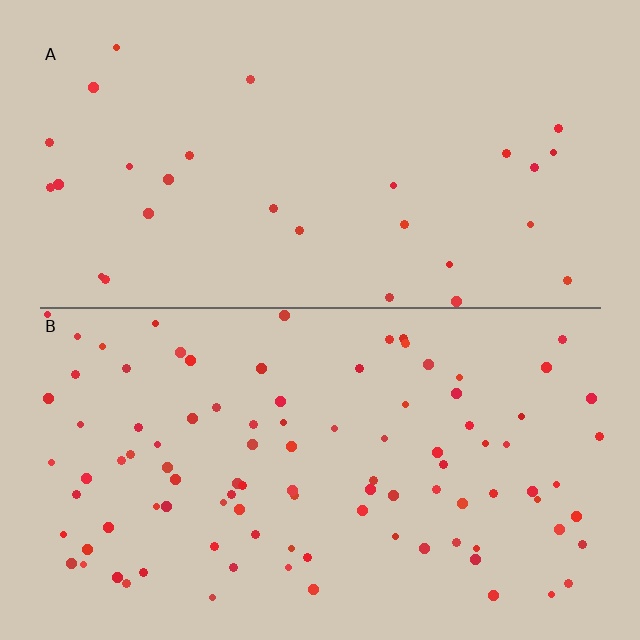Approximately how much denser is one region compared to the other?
Approximately 3.4× — region B over region A.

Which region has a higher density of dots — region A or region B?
B (the bottom).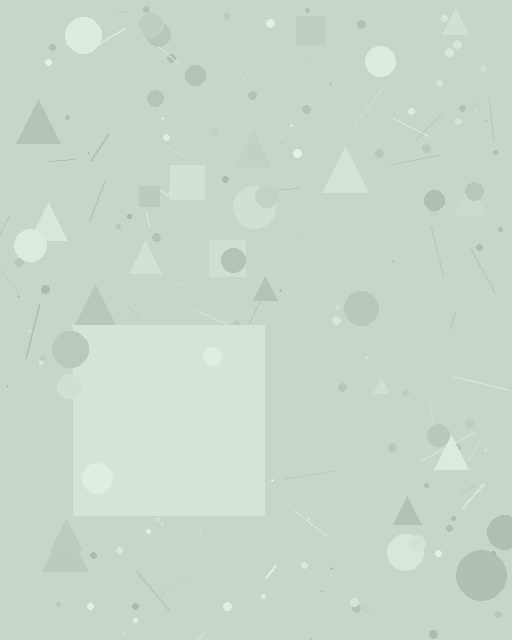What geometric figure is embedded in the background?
A square is embedded in the background.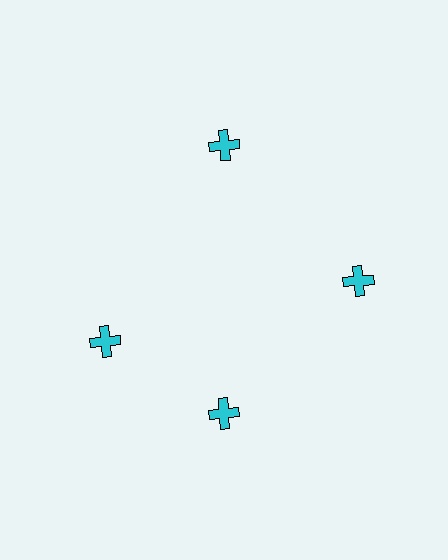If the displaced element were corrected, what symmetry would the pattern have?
It would have 4-fold rotational symmetry — the pattern would map onto itself every 90 degrees.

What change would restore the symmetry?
The symmetry would be restored by rotating it back into even spacing with its neighbors so that all 4 crosses sit at equal angles and equal distance from the center.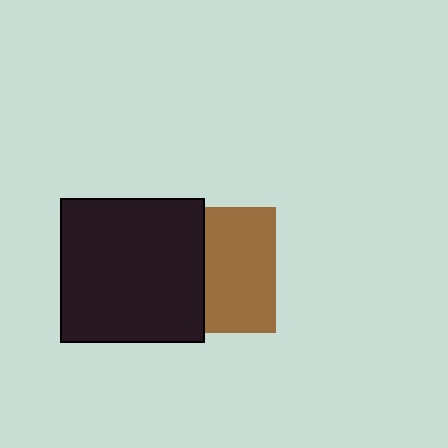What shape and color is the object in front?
The object in front is a black square.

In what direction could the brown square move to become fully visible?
The brown square could move right. That would shift it out from behind the black square entirely.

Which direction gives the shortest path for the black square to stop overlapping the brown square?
Moving left gives the shortest separation.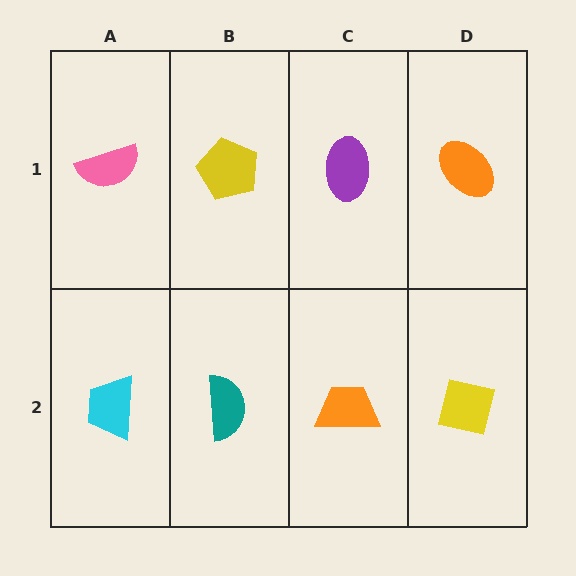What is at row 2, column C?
An orange trapezoid.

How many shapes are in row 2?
4 shapes.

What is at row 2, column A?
A cyan trapezoid.